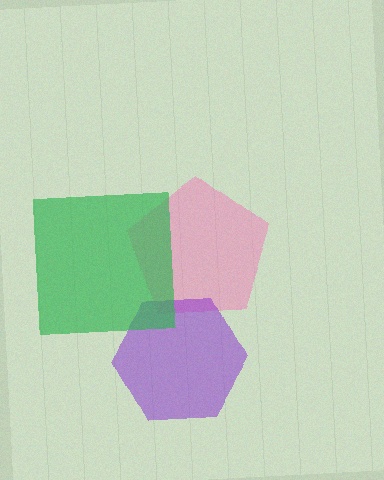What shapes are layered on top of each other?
The layered shapes are: a pink pentagon, a purple hexagon, a green square.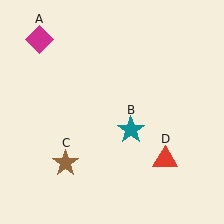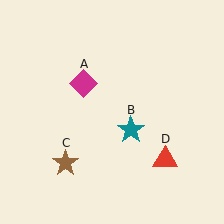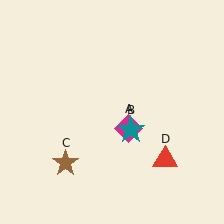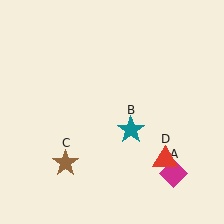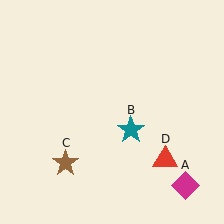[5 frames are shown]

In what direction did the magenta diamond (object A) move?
The magenta diamond (object A) moved down and to the right.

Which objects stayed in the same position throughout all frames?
Teal star (object B) and brown star (object C) and red triangle (object D) remained stationary.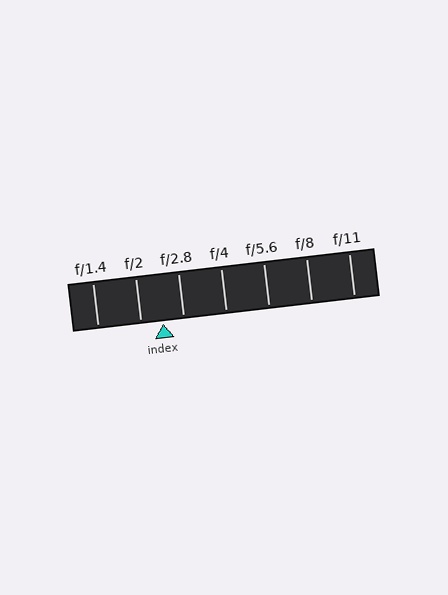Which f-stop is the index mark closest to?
The index mark is closest to f/2.8.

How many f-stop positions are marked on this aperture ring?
There are 7 f-stop positions marked.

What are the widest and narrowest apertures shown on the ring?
The widest aperture shown is f/1.4 and the narrowest is f/11.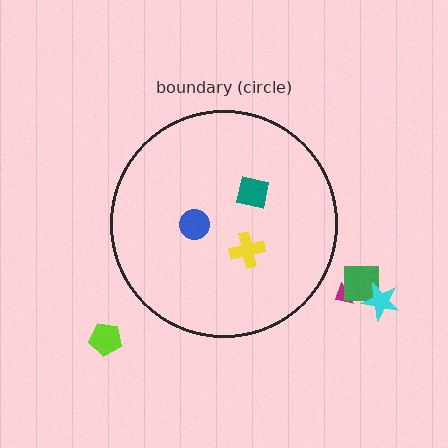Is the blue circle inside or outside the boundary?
Inside.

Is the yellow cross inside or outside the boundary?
Inside.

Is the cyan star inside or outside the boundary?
Outside.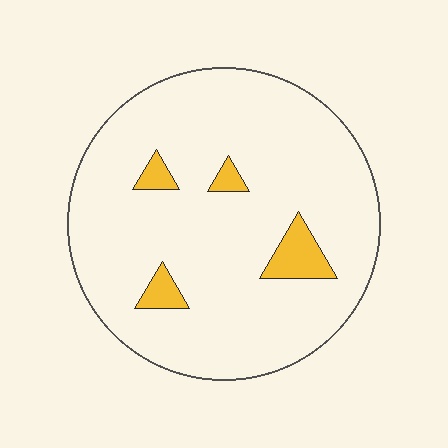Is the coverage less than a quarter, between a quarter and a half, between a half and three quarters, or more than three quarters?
Less than a quarter.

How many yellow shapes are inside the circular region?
4.